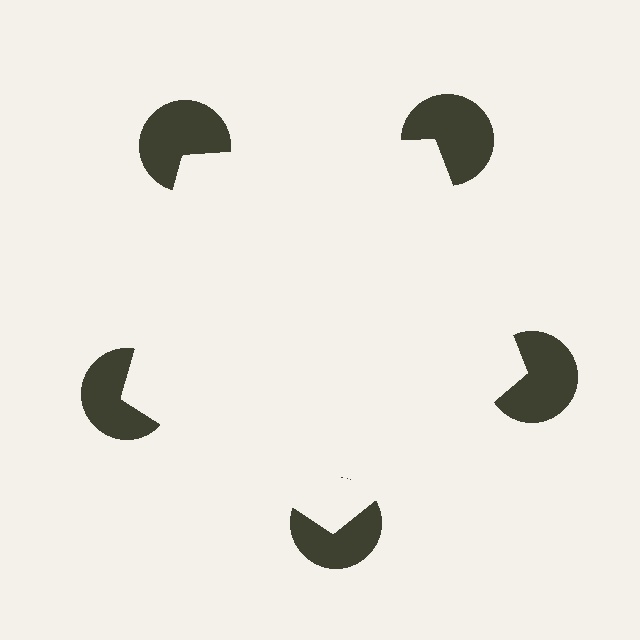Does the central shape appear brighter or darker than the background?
It typically appears slightly brighter than the background, even though no actual brightness change is drawn.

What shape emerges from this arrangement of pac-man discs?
An illusory pentagon — its edges are inferred from the aligned wedge cuts in the pac-man discs, not physically drawn.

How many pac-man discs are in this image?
There are 5 — one at each vertex of the illusory pentagon.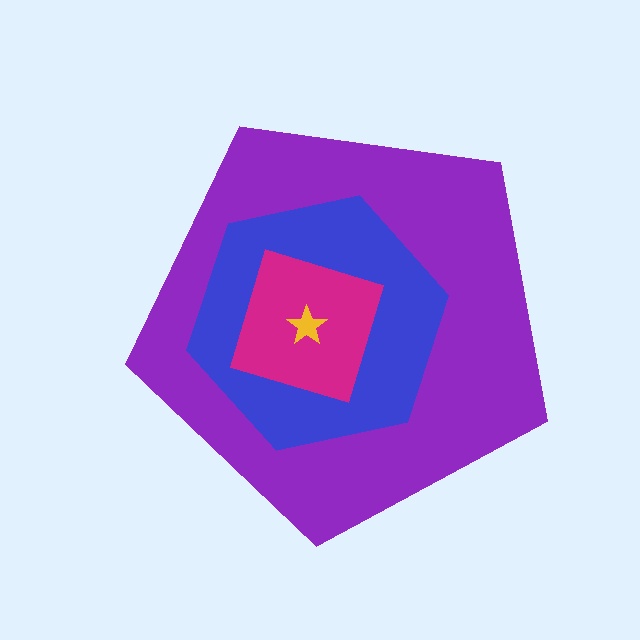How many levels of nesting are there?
4.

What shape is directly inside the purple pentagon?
The blue hexagon.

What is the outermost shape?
The purple pentagon.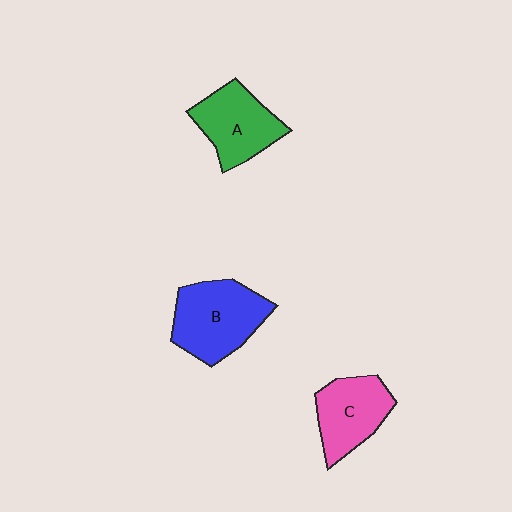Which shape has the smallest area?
Shape C (pink).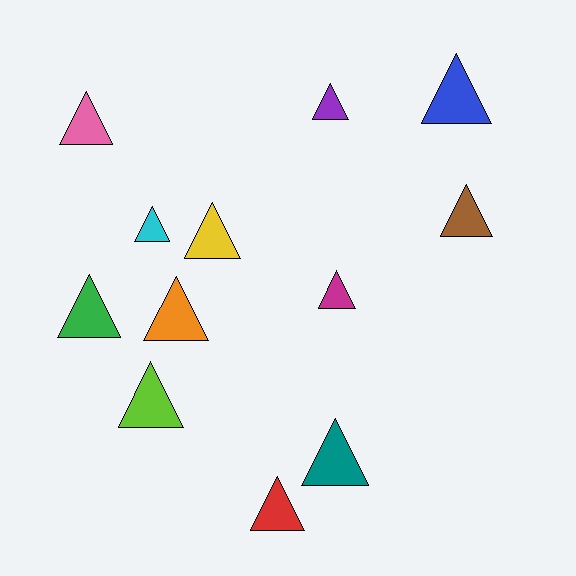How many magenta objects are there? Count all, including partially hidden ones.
There is 1 magenta object.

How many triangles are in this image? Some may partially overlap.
There are 12 triangles.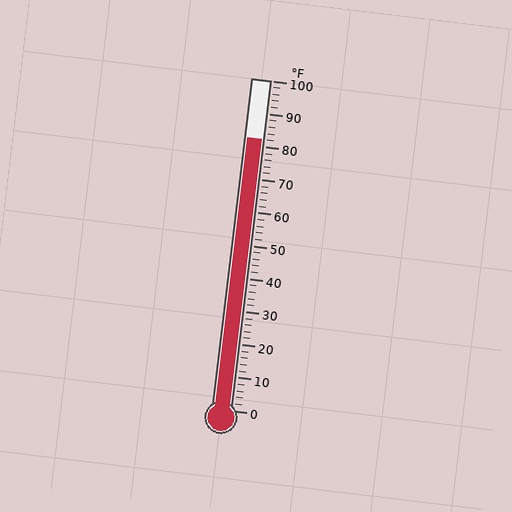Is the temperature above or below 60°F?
The temperature is above 60°F.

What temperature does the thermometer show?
The thermometer shows approximately 82°F.